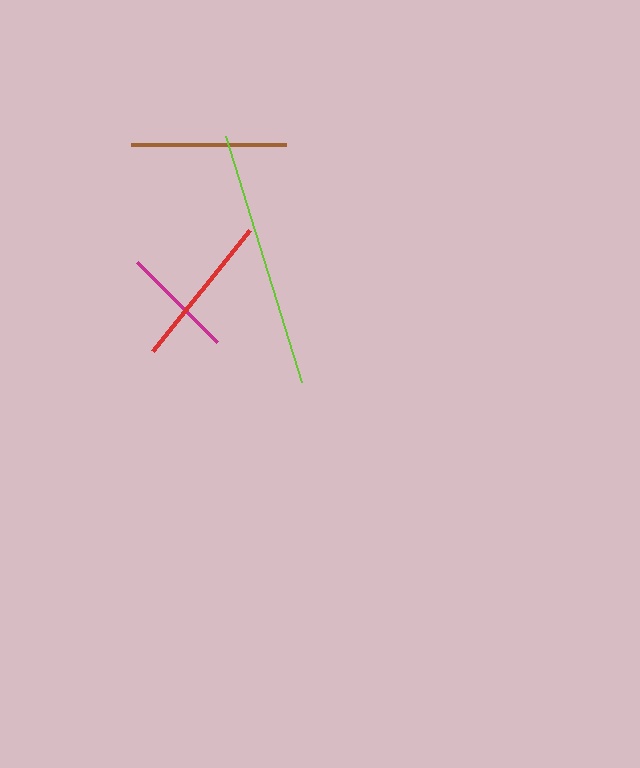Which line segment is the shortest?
The magenta line is the shortest at approximately 113 pixels.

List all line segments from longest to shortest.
From longest to shortest: lime, brown, red, magenta.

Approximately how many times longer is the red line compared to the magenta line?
The red line is approximately 1.4 times the length of the magenta line.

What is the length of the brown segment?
The brown segment is approximately 155 pixels long.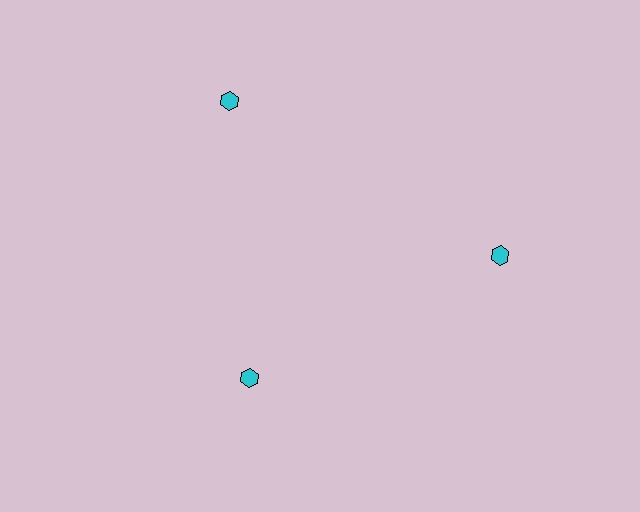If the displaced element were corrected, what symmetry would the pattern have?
It would have 3-fold rotational symmetry — the pattern would map onto itself every 120 degrees.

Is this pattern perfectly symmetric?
No. The 3 cyan hexagons are arranged in a ring, but one element near the 7 o'clock position is pulled inward toward the center, breaking the 3-fold rotational symmetry.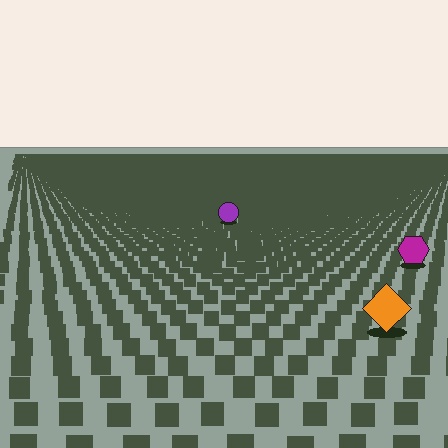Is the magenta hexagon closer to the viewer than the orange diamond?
No. The orange diamond is closer — you can tell from the texture gradient: the ground texture is coarser near it.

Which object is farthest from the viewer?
The purple circle is farthest from the viewer. It appears smaller and the ground texture around it is denser.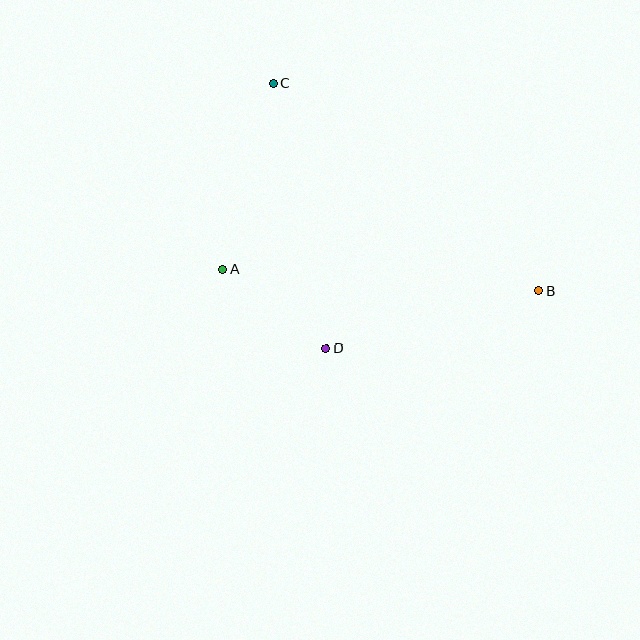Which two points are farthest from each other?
Points B and C are farthest from each other.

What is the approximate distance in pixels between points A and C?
The distance between A and C is approximately 193 pixels.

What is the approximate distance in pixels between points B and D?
The distance between B and D is approximately 220 pixels.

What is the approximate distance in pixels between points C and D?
The distance between C and D is approximately 270 pixels.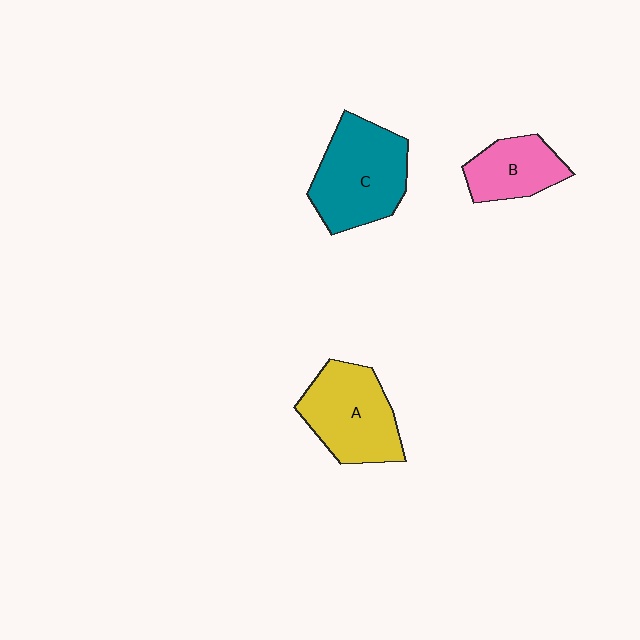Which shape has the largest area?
Shape C (teal).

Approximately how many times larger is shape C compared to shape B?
Approximately 1.7 times.